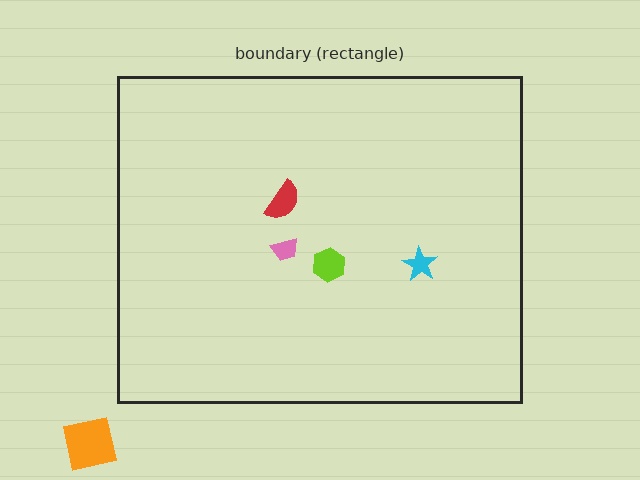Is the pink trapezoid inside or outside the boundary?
Inside.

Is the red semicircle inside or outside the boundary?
Inside.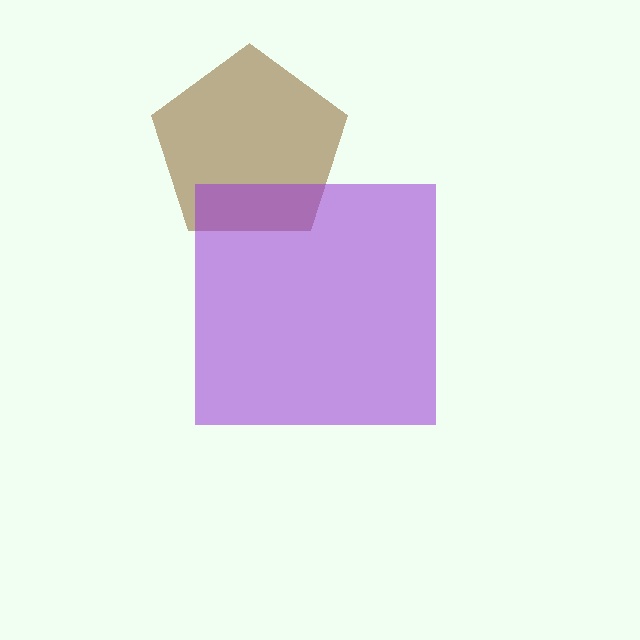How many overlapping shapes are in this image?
There are 2 overlapping shapes in the image.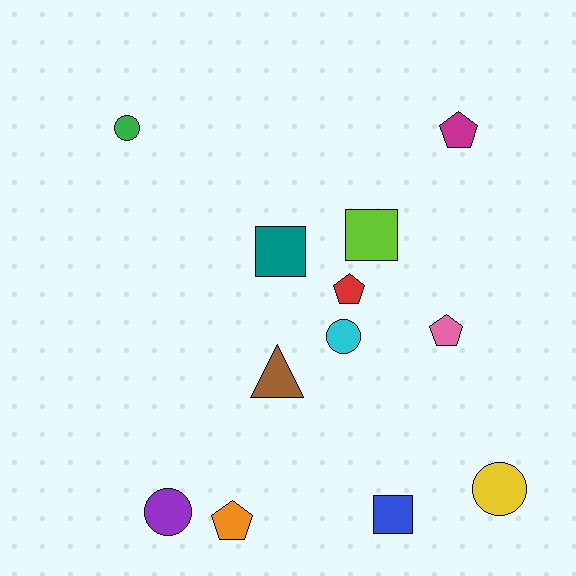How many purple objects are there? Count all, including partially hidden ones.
There is 1 purple object.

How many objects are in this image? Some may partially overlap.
There are 12 objects.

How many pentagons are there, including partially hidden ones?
There are 4 pentagons.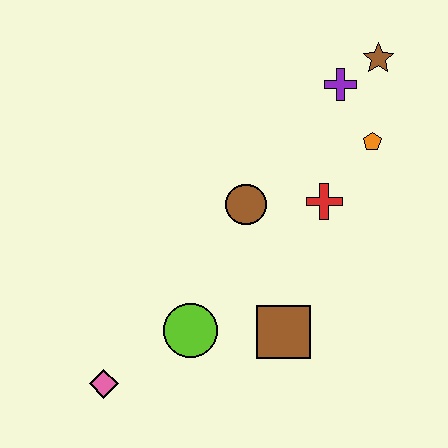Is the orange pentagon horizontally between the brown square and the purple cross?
No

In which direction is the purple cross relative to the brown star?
The purple cross is to the left of the brown star.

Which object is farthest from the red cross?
The pink diamond is farthest from the red cross.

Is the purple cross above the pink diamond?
Yes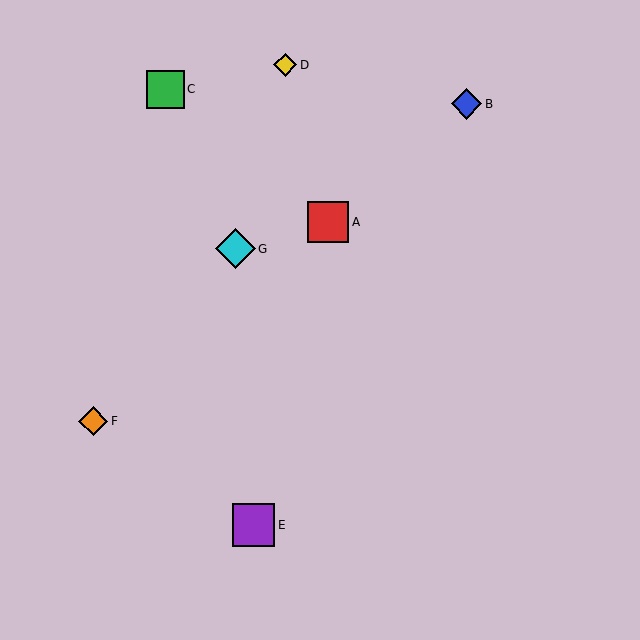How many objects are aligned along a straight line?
3 objects (A, B, F) are aligned along a straight line.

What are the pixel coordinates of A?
Object A is at (328, 222).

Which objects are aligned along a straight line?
Objects A, B, F are aligned along a straight line.